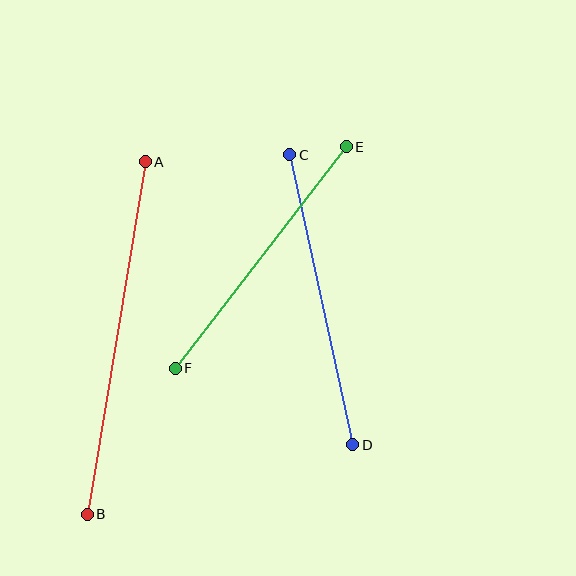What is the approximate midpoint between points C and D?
The midpoint is at approximately (321, 300) pixels.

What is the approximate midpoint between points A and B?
The midpoint is at approximately (116, 338) pixels.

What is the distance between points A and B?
The distance is approximately 357 pixels.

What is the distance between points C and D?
The distance is approximately 297 pixels.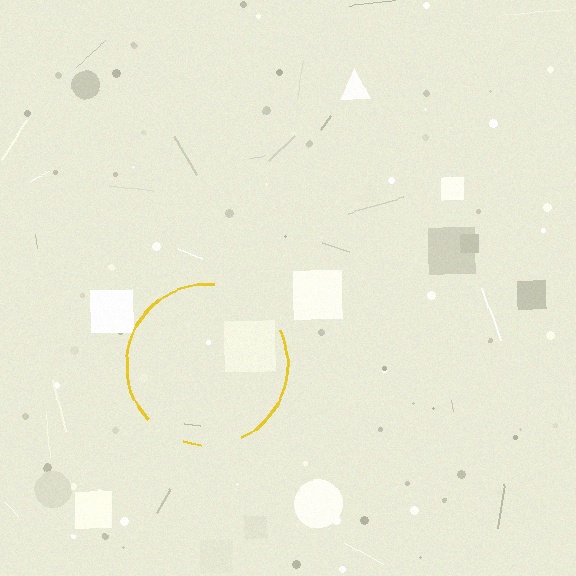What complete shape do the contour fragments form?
The contour fragments form a circle.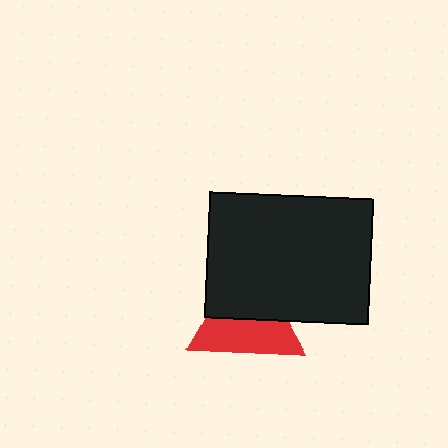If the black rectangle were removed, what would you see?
You would see the complete red triangle.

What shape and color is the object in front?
The object in front is a black rectangle.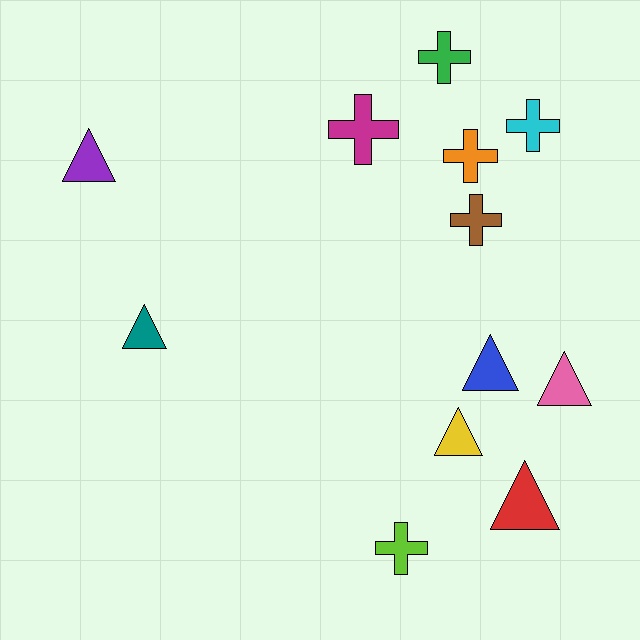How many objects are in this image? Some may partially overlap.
There are 12 objects.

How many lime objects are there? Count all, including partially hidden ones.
There is 1 lime object.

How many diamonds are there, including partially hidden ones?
There are no diamonds.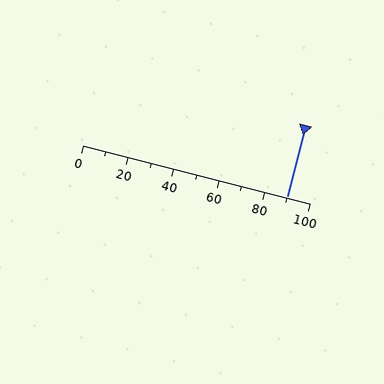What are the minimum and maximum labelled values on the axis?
The axis runs from 0 to 100.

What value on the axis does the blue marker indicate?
The marker indicates approximately 90.